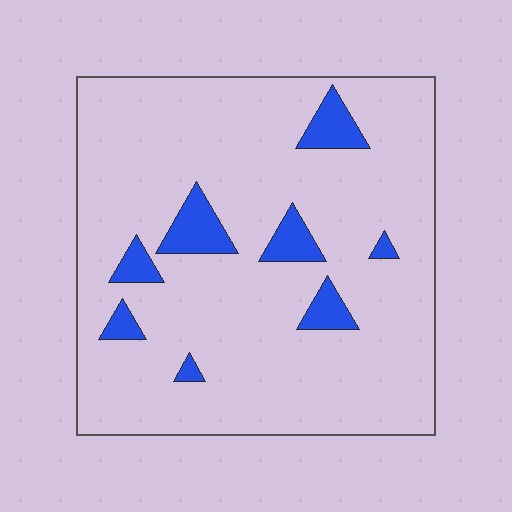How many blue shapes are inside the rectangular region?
8.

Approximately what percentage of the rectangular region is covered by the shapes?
Approximately 10%.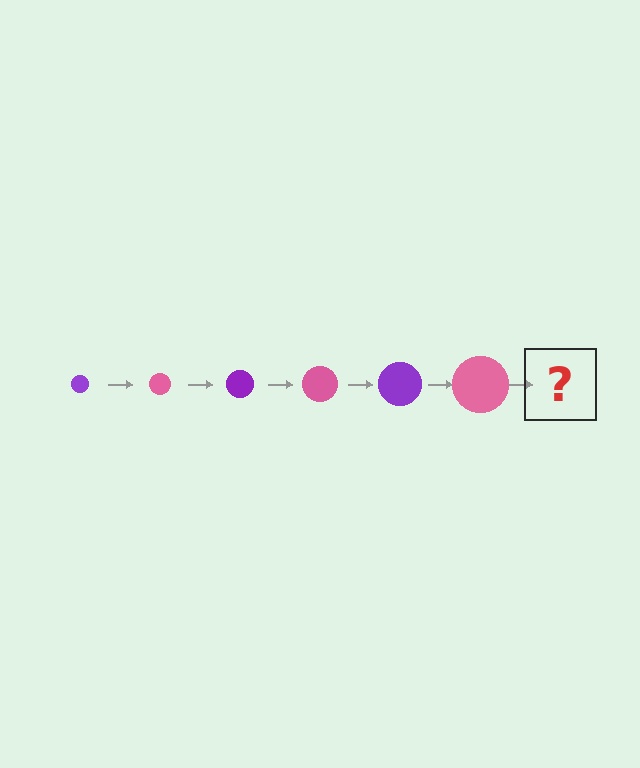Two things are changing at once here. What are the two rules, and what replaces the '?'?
The two rules are that the circle grows larger each step and the color cycles through purple and pink. The '?' should be a purple circle, larger than the previous one.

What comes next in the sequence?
The next element should be a purple circle, larger than the previous one.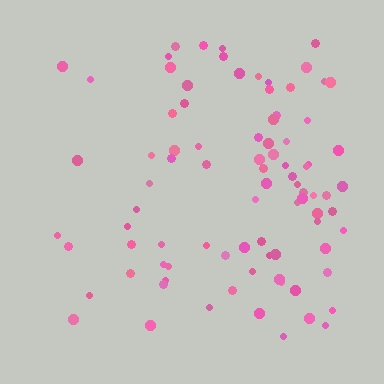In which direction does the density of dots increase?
From left to right, with the right side densest.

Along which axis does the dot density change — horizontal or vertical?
Horizontal.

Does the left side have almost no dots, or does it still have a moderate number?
Still a moderate number, just noticeably fewer than the right.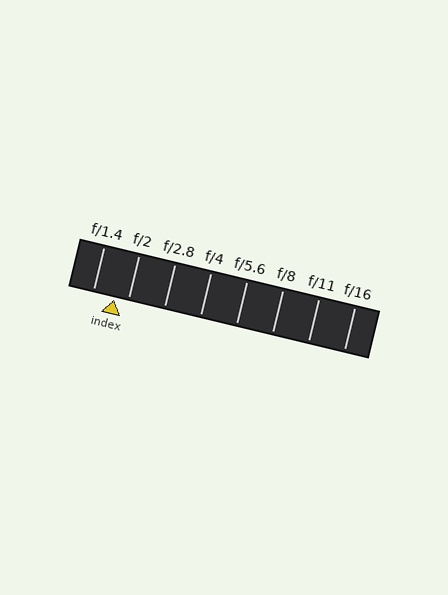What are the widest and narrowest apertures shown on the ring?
The widest aperture shown is f/1.4 and the narrowest is f/16.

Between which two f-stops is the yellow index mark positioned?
The index mark is between f/1.4 and f/2.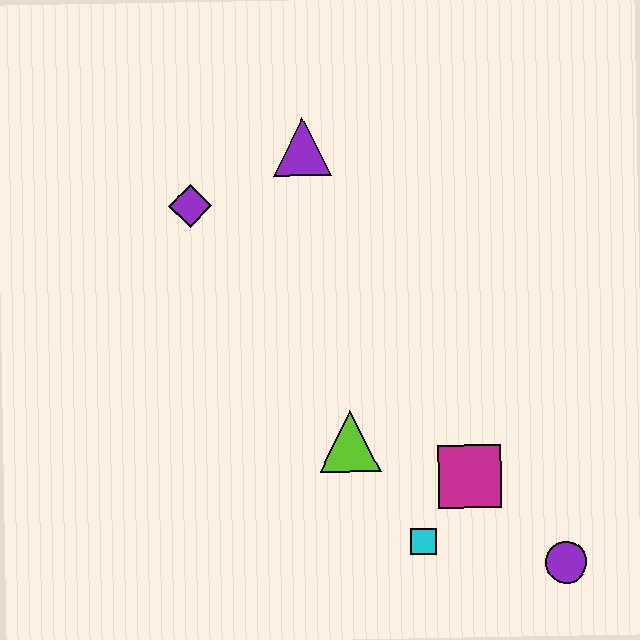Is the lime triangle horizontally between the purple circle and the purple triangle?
Yes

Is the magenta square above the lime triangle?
No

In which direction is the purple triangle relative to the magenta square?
The purple triangle is above the magenta square.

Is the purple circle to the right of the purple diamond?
Yes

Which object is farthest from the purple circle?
The purple diamond is farthest from the purple circle.